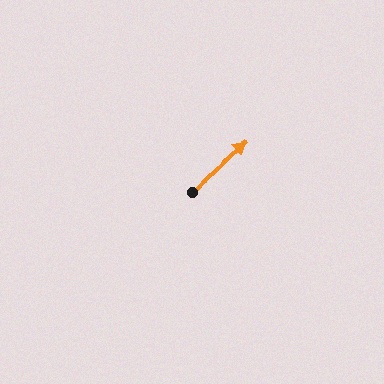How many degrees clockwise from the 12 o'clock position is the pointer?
Approximately 49 degrees.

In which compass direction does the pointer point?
Northeast.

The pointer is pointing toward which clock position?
Roughly 2 o'clock.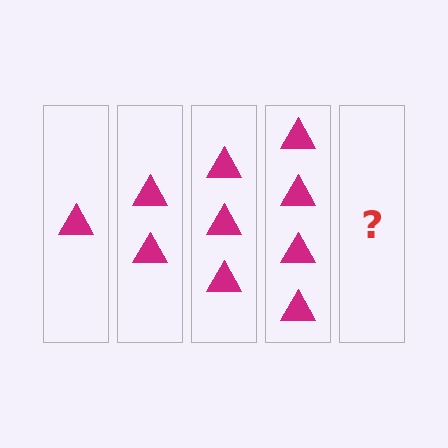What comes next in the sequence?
The next element should be 5 triangles.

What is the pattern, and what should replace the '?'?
The pattern is that each step adds one more triangle. The '?' should be 5 triangles.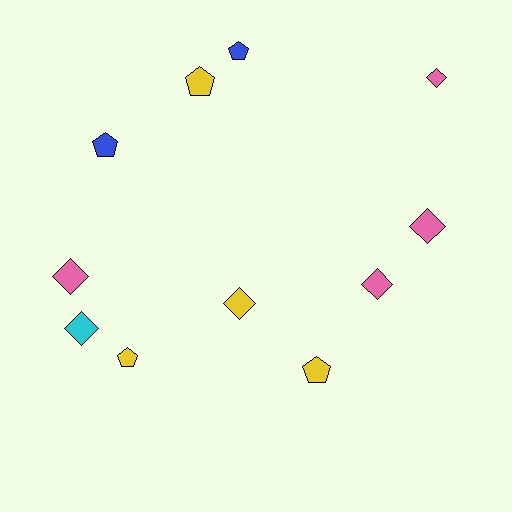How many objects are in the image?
There are 11 objects.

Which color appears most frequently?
Pink, with 4 objects.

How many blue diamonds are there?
There are no blue diamonds.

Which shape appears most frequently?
Diamond, with 6 objects.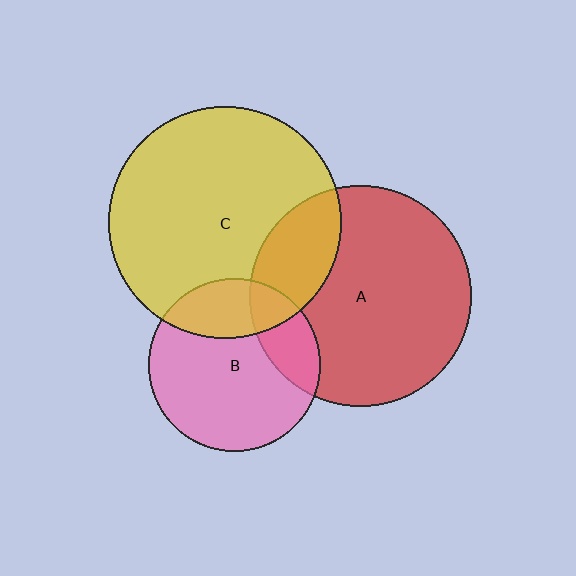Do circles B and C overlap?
Yes.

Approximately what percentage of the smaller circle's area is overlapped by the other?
Approximately 25%.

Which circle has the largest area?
Circle C (yellow).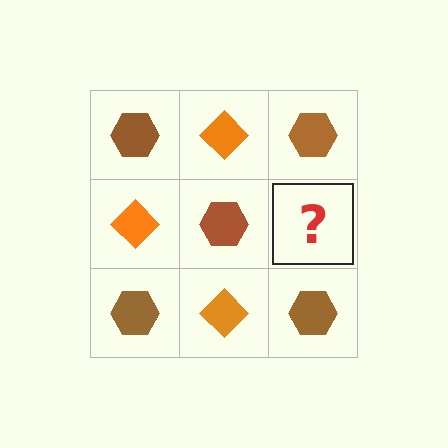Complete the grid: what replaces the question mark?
The question mark should be replaced with an orange diamond.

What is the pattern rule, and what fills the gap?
The rule is that it alternates brown hexagon and orange diamond in a checkerboard pattern. The gap should be filled with an orange diamond.